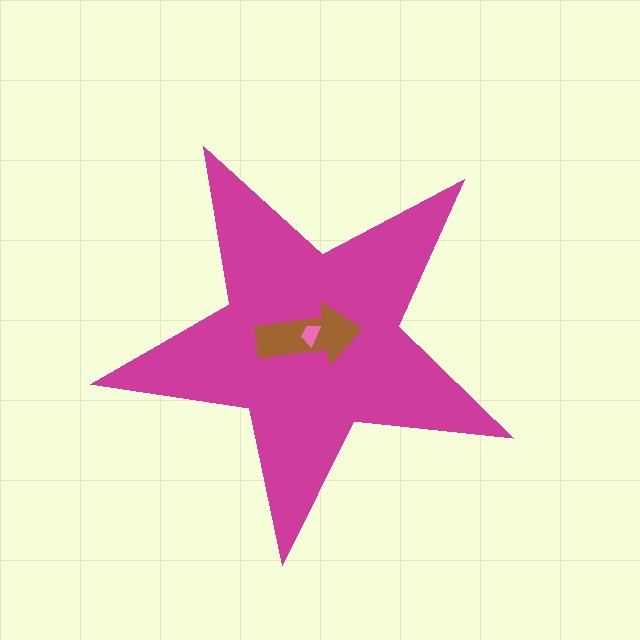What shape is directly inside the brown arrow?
The pink trapezoid.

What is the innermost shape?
The pink trapezoid.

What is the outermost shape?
The magenta star.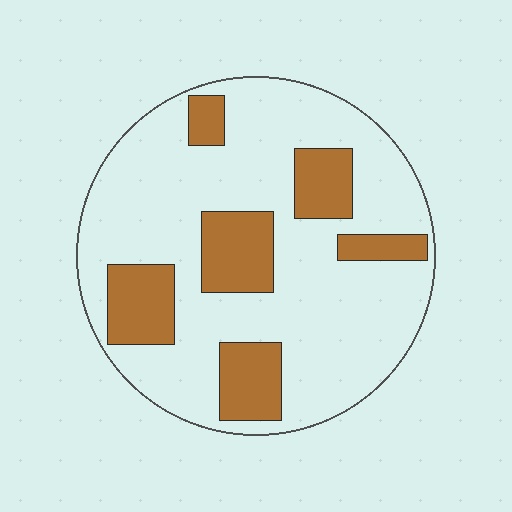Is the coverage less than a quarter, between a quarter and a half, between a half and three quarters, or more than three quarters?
Less than a quarter.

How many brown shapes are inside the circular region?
6.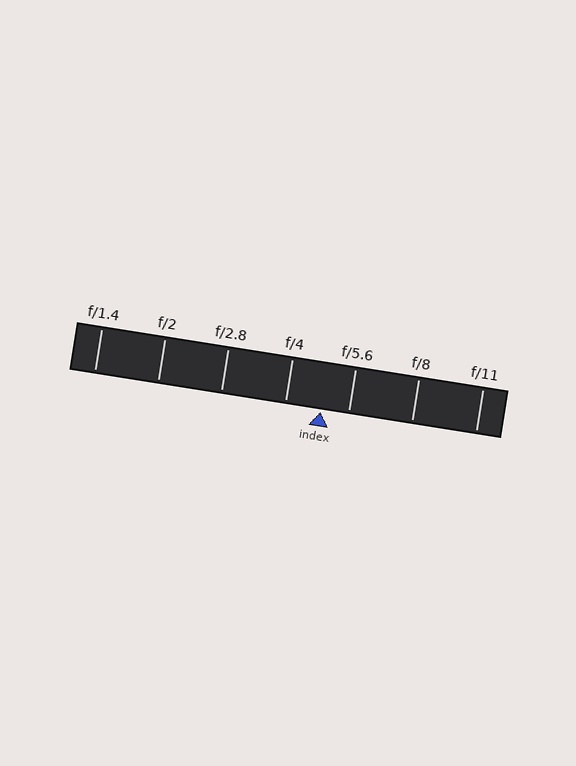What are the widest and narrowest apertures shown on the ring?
The widest aperture shown is f/1.4 and the narrowest is f/11.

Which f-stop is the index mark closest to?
The index mark is closest to f/5.6.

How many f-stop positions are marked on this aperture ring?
There are 7 f-stop positions marked.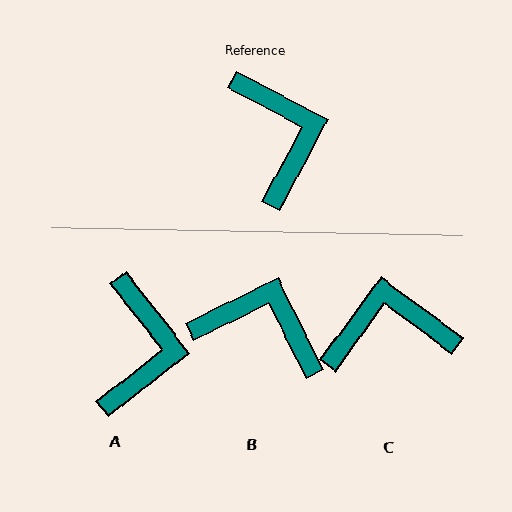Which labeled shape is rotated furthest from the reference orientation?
C, about 82 degrees away.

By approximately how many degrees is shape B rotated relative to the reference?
Approximately 55 degrees counter-clockwise.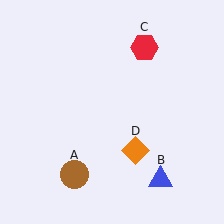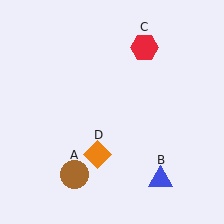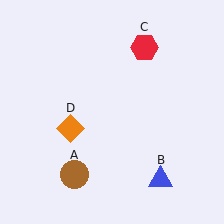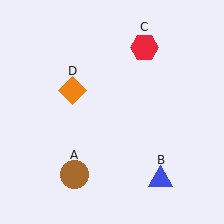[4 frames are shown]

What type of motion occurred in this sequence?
The orange diamond (object D) rotated clockwise around the center of the scene.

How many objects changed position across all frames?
1 object changed position: orange diamond (object D).